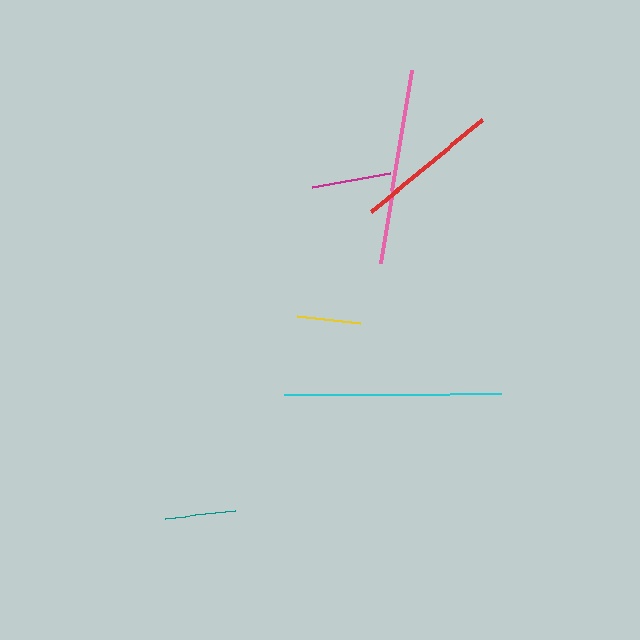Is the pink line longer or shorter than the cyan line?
The cyan line is longer than the pink line.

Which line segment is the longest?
The cyan line is the longest at approximately 216 pixels.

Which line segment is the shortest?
The yellow line is the shortest at approximately 64 pixels.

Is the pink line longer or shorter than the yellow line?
The pink line is longer than the yellow line.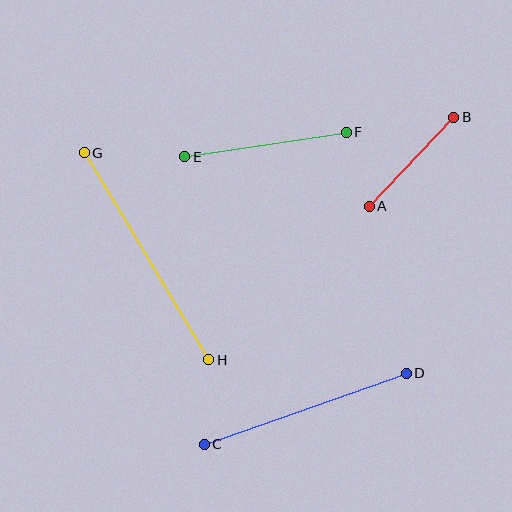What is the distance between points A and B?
The distance is approximately 123 pixels.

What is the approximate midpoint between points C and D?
The midpoint is at approximately (305, 409) pixels.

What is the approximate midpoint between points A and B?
The midpoint is at approximately (412, 162) pixels.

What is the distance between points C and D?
The distance is approximately 214 pixels.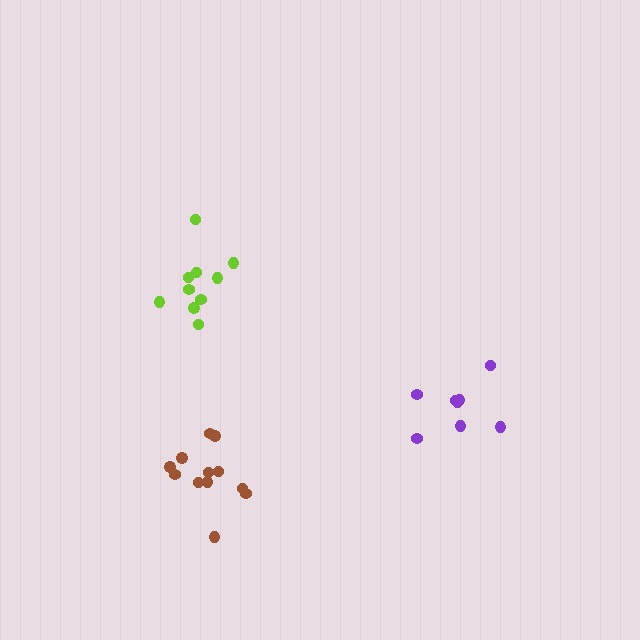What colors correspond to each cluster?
The clusters are colored: lime, purple, brown.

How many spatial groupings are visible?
There are 3 spatial groupings.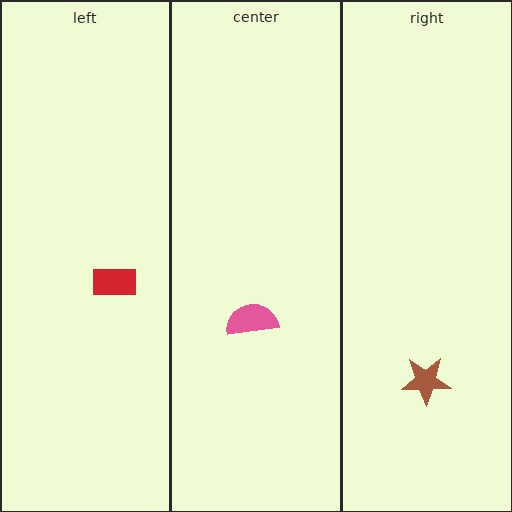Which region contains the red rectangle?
The left region.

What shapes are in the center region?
The pink semicircle.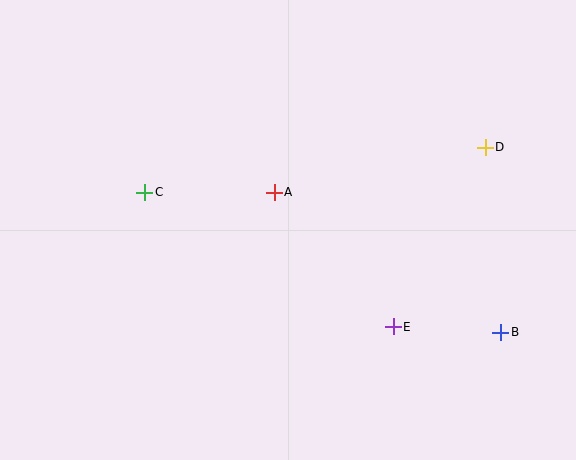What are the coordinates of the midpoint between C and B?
The midpoint between C and B is at (323, 262).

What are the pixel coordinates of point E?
Point E is at (393, 327).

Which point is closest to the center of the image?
Point A at (274, 192) is closest to the center.